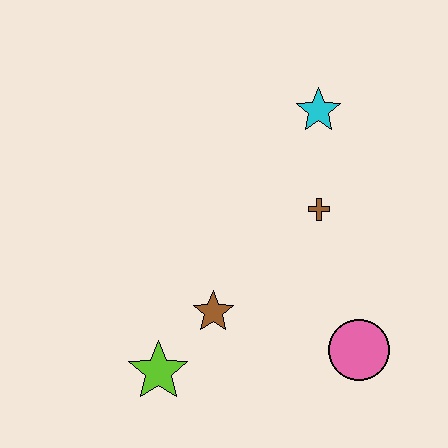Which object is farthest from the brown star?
The cyan star is farthest from the brown star.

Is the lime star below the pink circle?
Yes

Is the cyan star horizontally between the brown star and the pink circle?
Yes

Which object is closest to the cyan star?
The brown cross is closest to the cyan star.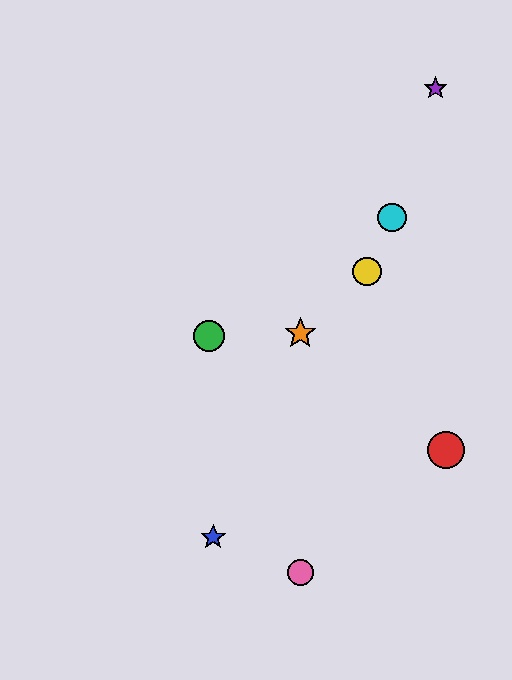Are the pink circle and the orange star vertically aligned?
Yes, both are at x≈300.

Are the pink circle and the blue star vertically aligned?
No, the pink circle is at x≈300 and the blue star is at x≈213.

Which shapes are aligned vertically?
The orange star, the pink circle are aligned vertically.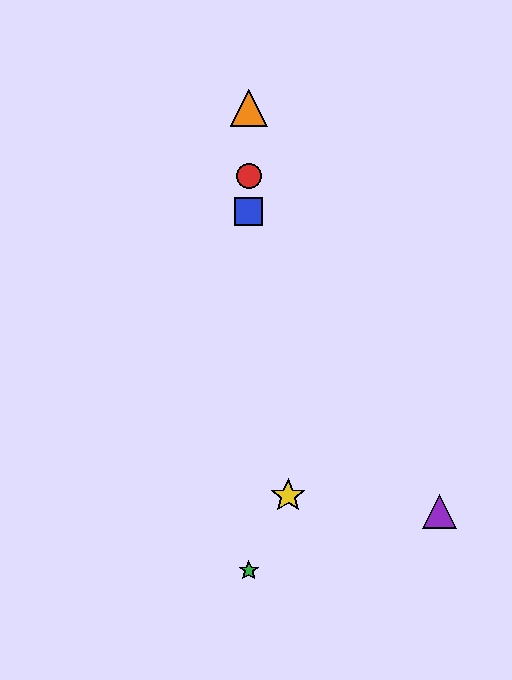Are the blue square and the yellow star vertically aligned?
No, the blue square is at x≈249 and the yellow star is at x≈288.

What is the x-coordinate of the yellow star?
The yellow star is at x≈288.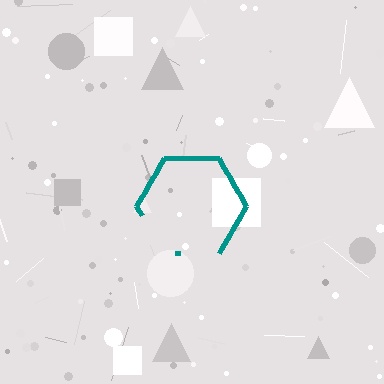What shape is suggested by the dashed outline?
The dashed outline suggests a hexagon.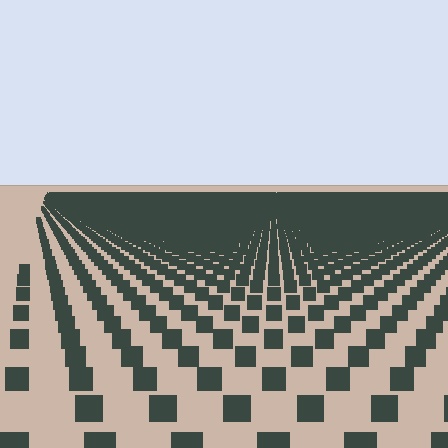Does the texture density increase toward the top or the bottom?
Density increases toward the top.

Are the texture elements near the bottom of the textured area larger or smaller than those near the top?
Larger. Near the bottom, elements are closer to the viewer and appear at a bigger on-screen size.